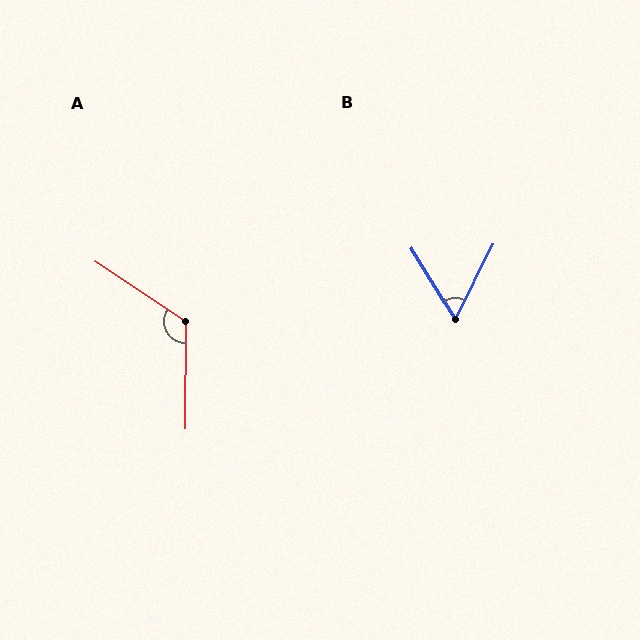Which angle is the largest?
A, at approximately 123 degrees.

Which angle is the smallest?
B, at approximately 58 degrees.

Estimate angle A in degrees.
Approximately 123 degrees.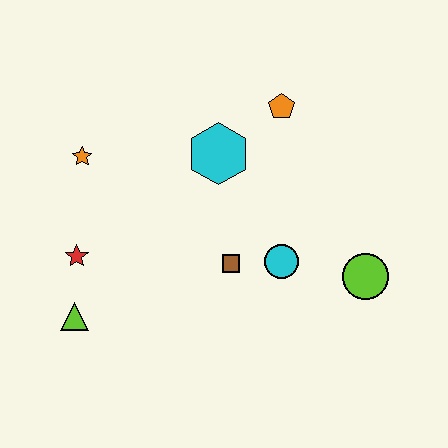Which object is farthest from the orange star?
The lime circle is farthest from the orange star.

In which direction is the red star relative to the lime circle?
The red star is to the left of the lime circle.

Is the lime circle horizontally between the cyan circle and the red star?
No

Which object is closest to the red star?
The lime triangle is closest to the red star.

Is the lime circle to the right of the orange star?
Yes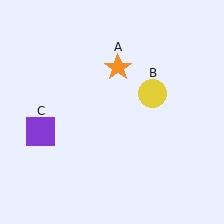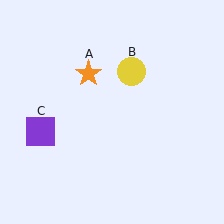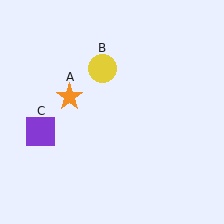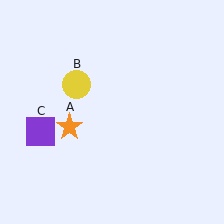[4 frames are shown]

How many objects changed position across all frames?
2 objects changed position: orange star (object A), yellow circle (object B).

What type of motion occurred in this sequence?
The orange star (object A), yellow circle (object B) rotated counterclockwise around the center of the scene.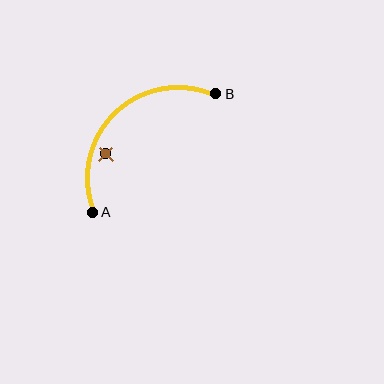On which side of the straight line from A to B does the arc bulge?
The arc bulges above and to the left of the straight line connecting A and B.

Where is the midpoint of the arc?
The arc midpoint is the point on the curve farthest from the straight line joining A and B. It sits above and to the left of that line.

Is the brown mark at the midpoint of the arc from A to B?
No — the brown mark does not lie on the arc at all. It sits slightly inside the curve.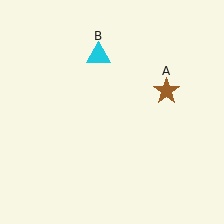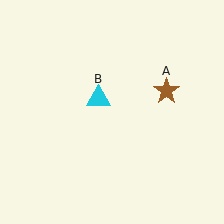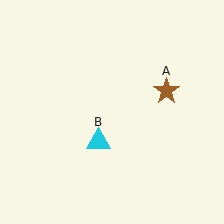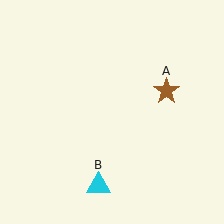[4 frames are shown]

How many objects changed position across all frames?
1 object changed position: cyan triangle (object B).